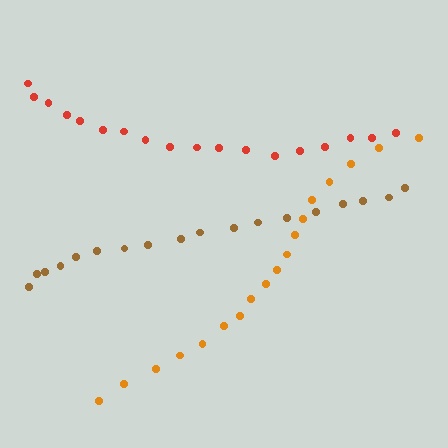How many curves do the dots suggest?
There are 3 distinct paths.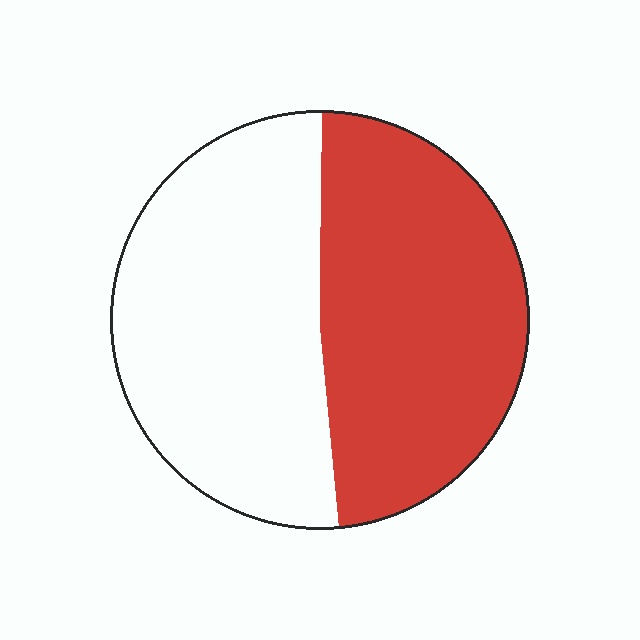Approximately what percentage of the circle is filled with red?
Approximately 50%.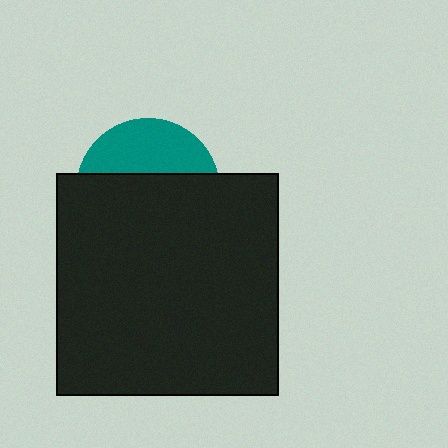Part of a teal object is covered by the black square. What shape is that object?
It is a circle.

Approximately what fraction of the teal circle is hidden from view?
Roughly 65% of the teal circle is hidden behind the black square.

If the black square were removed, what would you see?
You would see the complete teal circle.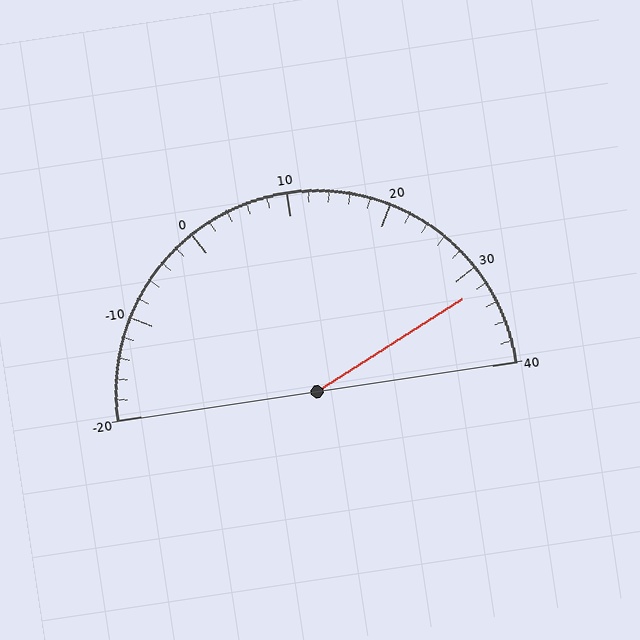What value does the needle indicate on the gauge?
The needle indicates approximately 32.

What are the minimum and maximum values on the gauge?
The gauge ranges from -20 to 40.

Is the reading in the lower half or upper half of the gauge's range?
The reading is in the upper half of the range (-20 to 40).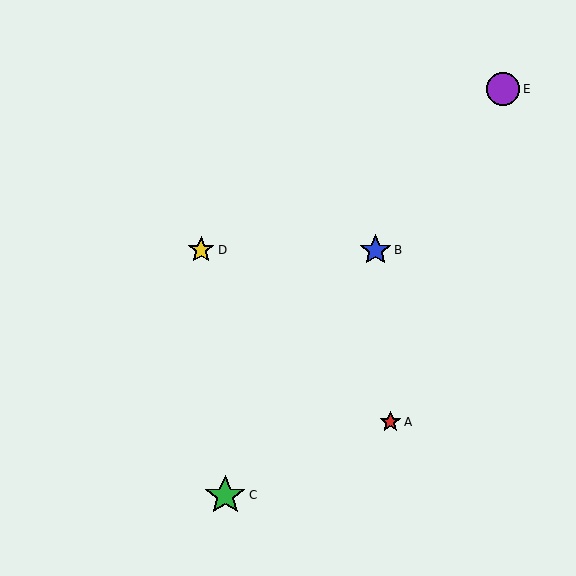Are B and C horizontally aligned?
No, B is at y≈250 and C is at y≈495.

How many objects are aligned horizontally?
2 objects (B, D) are aligned horizontally.